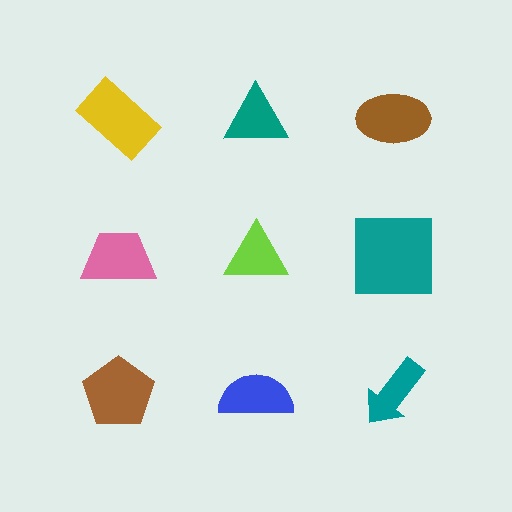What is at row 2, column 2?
A lime triangle.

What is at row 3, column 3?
A teal arrow.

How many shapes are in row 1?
3 shapes.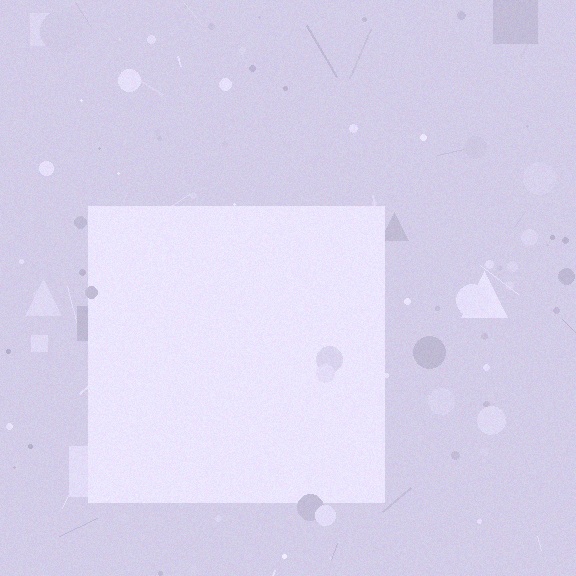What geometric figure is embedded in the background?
A square is embedded in the background.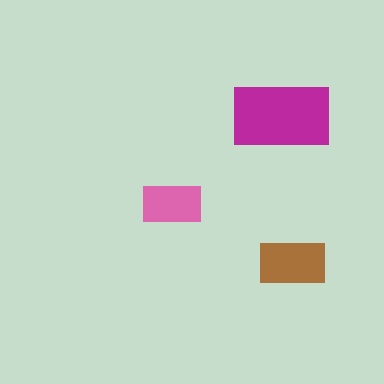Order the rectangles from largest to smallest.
the magenta one, the brown one, the pink one.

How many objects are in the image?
There are 3 objects in the image.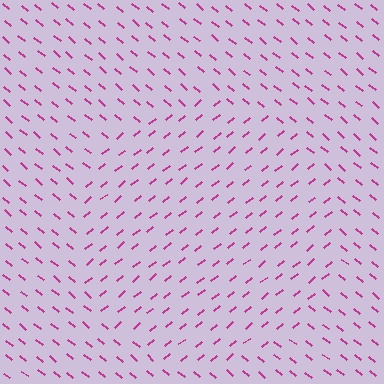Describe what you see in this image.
The image is filled with small magenta line segments. A circle region in the image has lines oriented differently from the surrounding lines, creating a visible texture boundary.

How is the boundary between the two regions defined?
The boundary is defined purely by a change in line orientation (approximately 78 degrees difference). All lines are the same color and thickness.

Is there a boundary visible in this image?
Yes, there is a texture boundary formed by a change in line orientation.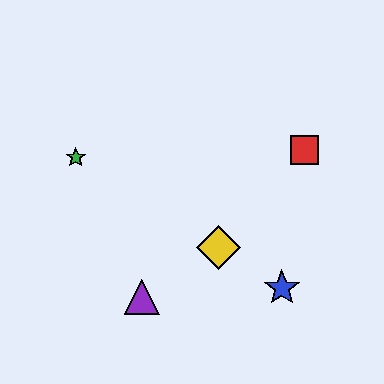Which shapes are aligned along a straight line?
The blue star, the green star, the yellow diamond are aligned along a straight line.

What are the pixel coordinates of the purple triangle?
The purple triangle is at (142, 297).